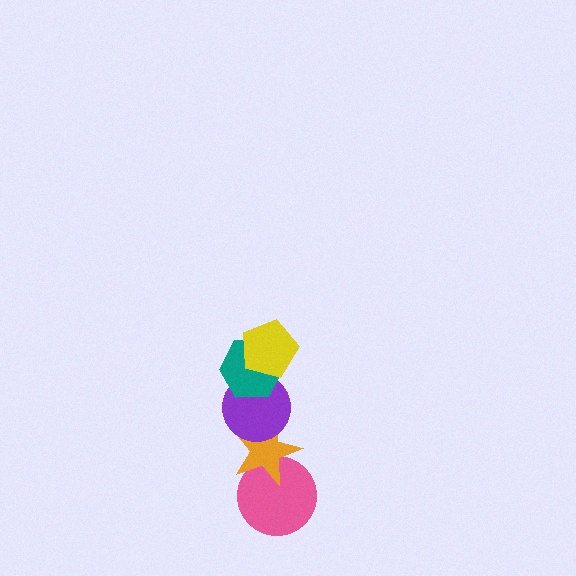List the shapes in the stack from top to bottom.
From top to bottom: the yellow pentagon, the teal hexagon, the purple circle, the orange star, the pink circle.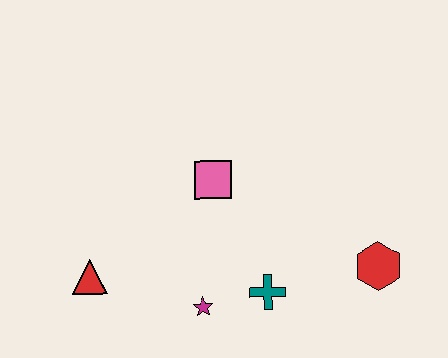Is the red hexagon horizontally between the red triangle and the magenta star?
No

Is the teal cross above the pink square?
No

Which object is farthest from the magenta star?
The red hexagon is farthest from the magenta star.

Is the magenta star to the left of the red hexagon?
Yes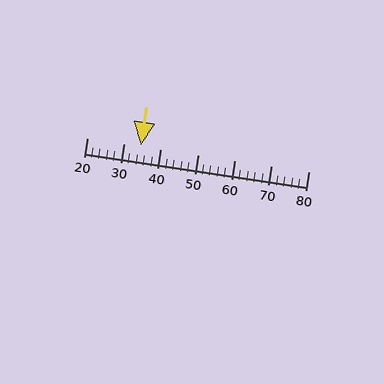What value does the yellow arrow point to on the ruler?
The yellow arrow points to approximately 34.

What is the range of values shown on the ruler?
The ruler shows values from 20 to 80.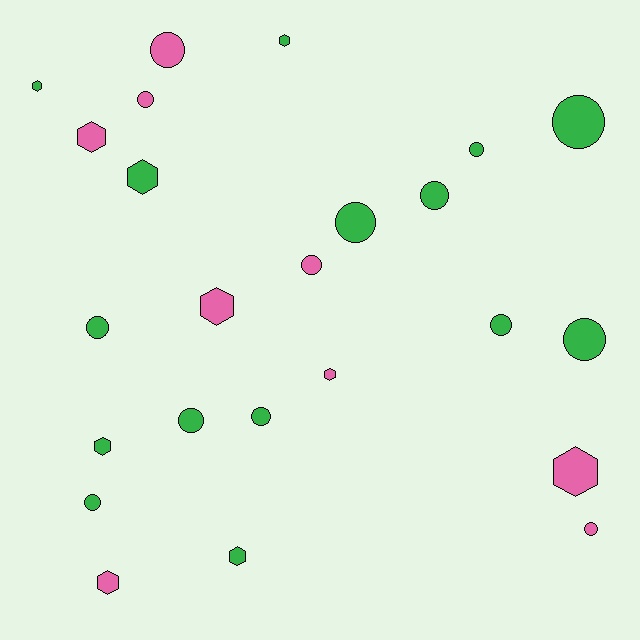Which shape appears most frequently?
Circle, with 14 objects.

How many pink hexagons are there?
There are 5 pink hexagons.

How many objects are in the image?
There are 24 objects.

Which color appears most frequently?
Green, with 15 objects.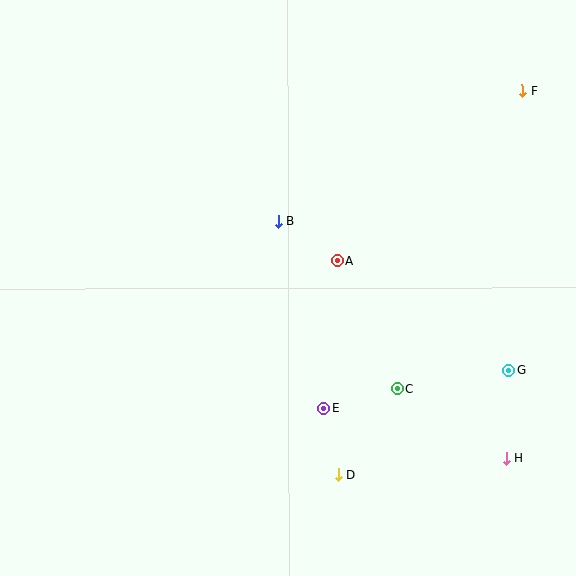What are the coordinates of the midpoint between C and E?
The midpoint between C and E is at (361, 398).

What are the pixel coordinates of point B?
Point B is at (278, 221).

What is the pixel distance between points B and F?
The distance between B and F is 276 pixels.